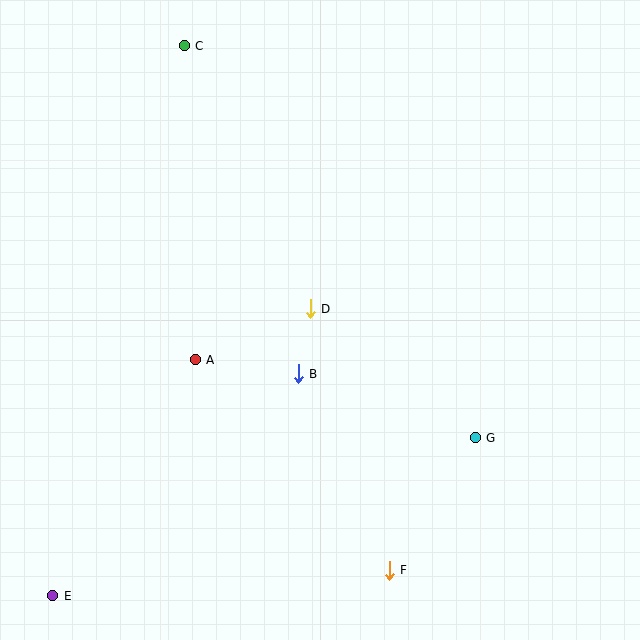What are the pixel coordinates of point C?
Point C is at (184, 46).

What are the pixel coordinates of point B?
Point B is at (298, 374).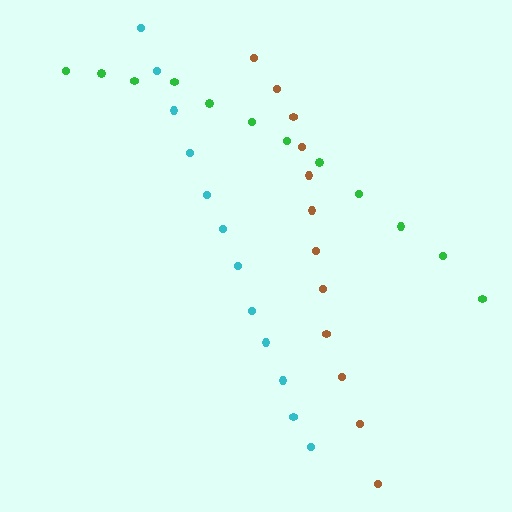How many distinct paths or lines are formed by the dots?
There are 3 distinct paths.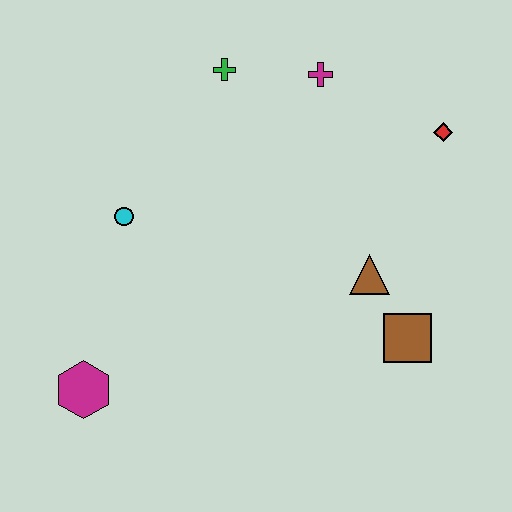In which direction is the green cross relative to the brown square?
The green cross is above the brown square.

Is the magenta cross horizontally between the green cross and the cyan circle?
No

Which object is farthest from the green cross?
The magenta hexagon is farthest from the green cross.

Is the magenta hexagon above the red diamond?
No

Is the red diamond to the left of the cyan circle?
No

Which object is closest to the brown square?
The brown triangle is closest to the brown square.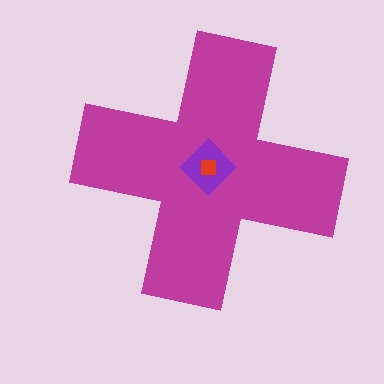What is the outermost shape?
The magenta cross.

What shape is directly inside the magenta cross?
The purple diamond.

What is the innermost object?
The red square.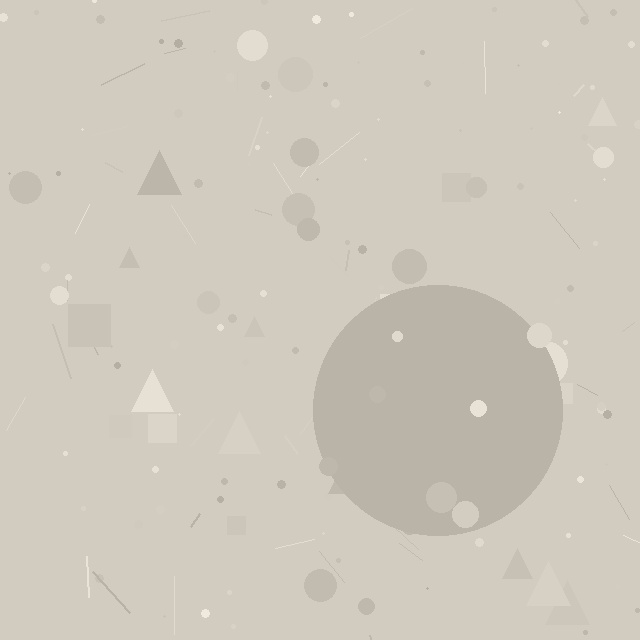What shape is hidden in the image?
A circle is hidden in the image.